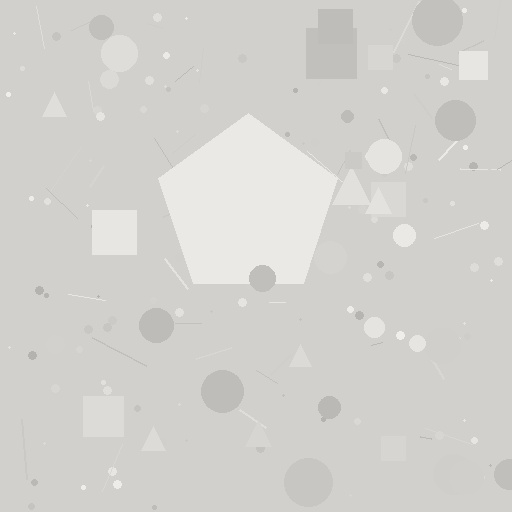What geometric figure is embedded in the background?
A pentagon is embedded in the background.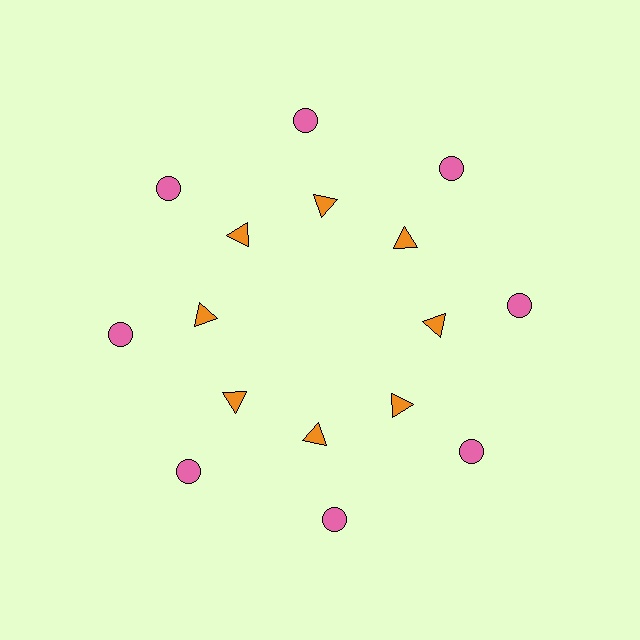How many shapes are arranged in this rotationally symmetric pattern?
There are 16 shapes, arranged in 8 groups of 2.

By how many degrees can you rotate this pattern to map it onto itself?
The pattern maps onto itself every 45 degrees of rotation.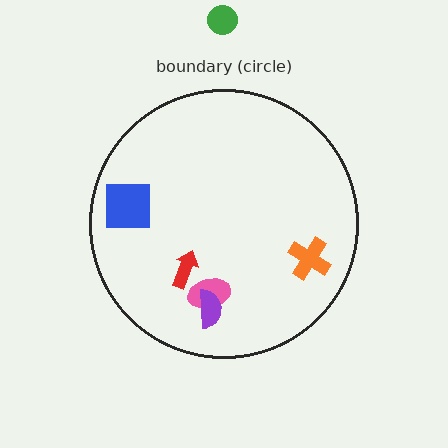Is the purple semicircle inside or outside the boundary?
Inside.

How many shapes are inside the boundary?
5 inside, 1 outside.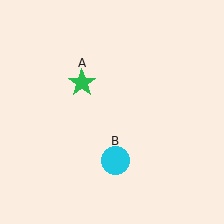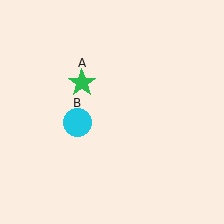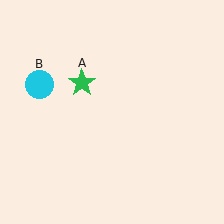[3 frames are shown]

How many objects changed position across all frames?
1 object changed position: cyan circle (object B).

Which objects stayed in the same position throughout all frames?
Green star (object A) remained stationary.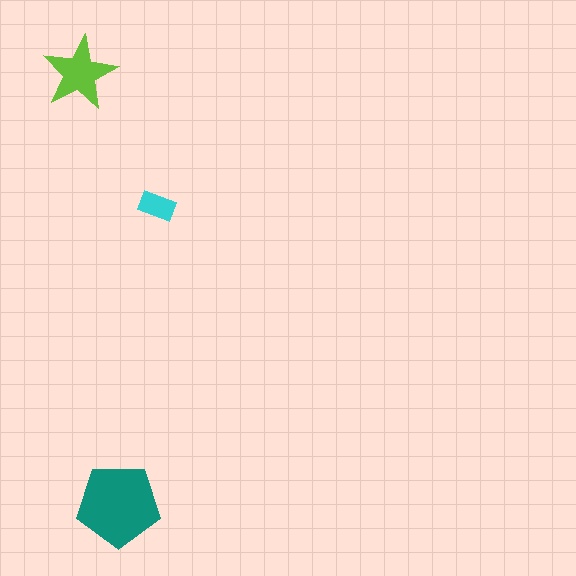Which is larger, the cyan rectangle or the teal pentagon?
The teal pentagon.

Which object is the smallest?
The cyan rectangle.